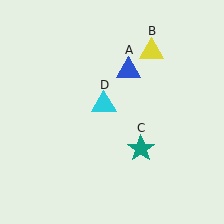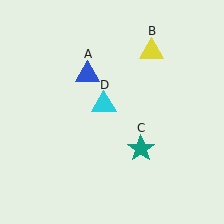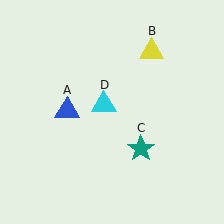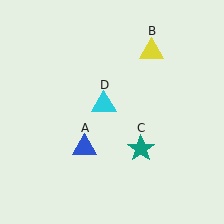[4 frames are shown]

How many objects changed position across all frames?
1 object changed position: blue triangle (object A).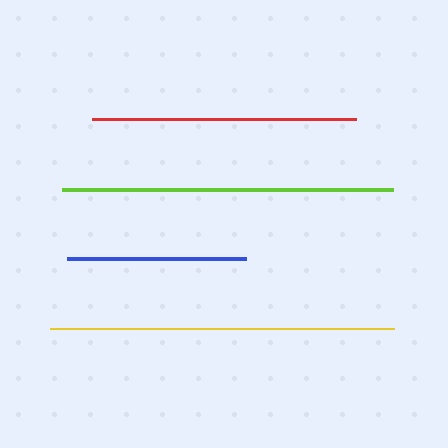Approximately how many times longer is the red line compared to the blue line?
The red line is approximately 1.5 times the length of the blue line.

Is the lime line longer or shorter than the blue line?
The lime line is longer than the blue line.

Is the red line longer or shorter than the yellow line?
The yellow line is longer than the red line.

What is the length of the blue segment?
The blue segment is approximately 179 pixels long.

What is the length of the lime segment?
The lime segment is approximately 332 pixels long.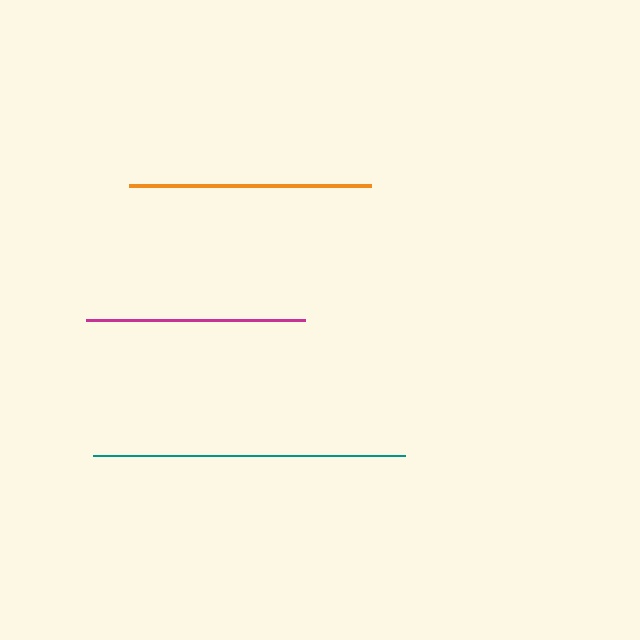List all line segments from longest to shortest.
From longest to shortest: teal, orange, magenta.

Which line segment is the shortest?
The magenta line is the shortest at approximately 219 pixels.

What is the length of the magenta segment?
The magenta segment is approximately 219 pixels long.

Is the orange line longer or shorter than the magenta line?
The orange line is longer than the magenta line.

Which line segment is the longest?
The teal line is the longest at approximately 312 pixels.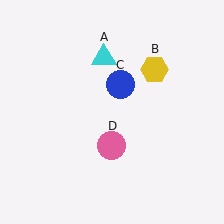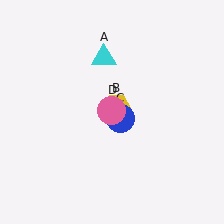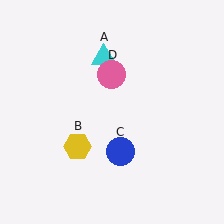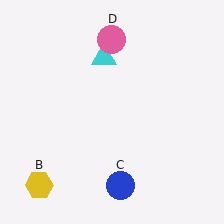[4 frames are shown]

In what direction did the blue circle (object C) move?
The blue circle (object C) moved down.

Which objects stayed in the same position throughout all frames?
Cyan triangle (object A) remained stationary.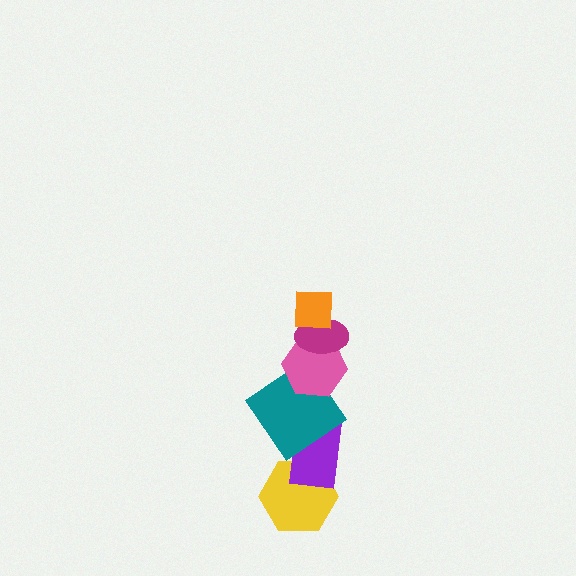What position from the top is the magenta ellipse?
The magenta ellipse is 2nd from the top.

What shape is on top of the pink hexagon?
The magenta ellipse is on top of the pink hexagon.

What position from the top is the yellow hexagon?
The yellow hexagon is 6th from the top.